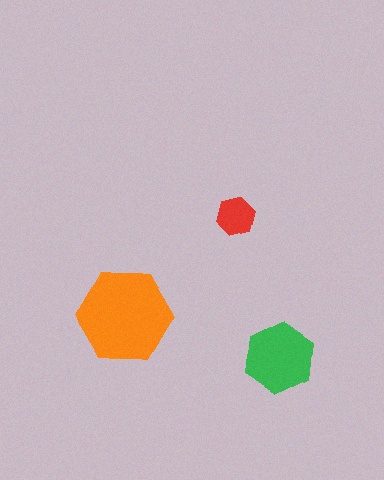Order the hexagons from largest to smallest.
the orange one, the green one, the red one.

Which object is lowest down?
The green hexagon is bottommost.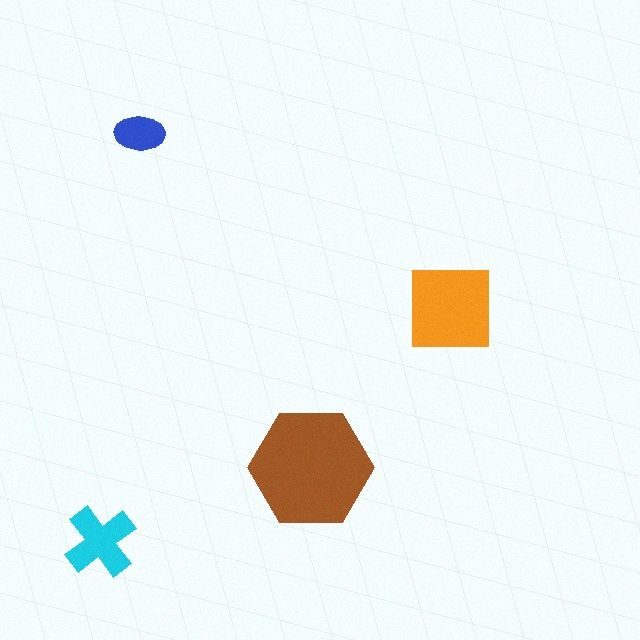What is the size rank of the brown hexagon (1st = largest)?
1st.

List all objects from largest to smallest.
The brown hexagon, the orange square, the cyan cross, the blue ellipse.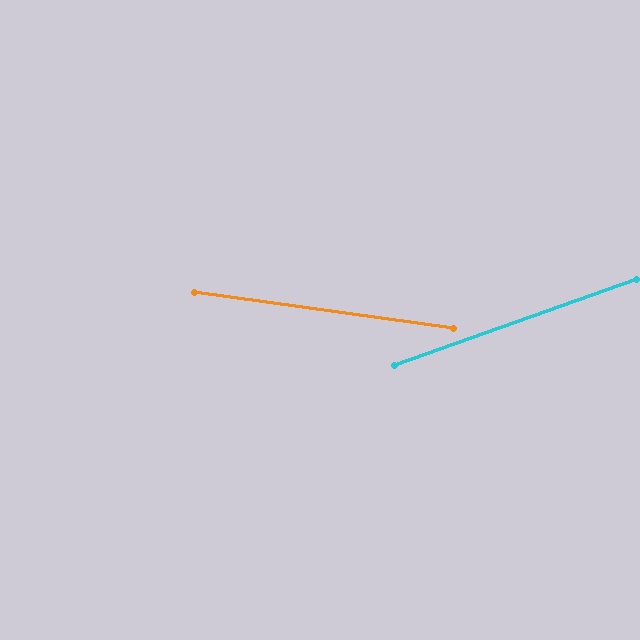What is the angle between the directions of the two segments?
Approximately 27 degrees.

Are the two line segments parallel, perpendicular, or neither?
Neither parallel nor perpendicular — they differ by about 27°.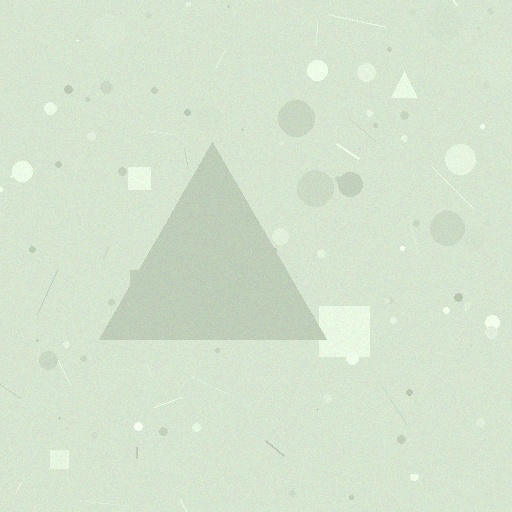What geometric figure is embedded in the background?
A triangle is embedded in the background.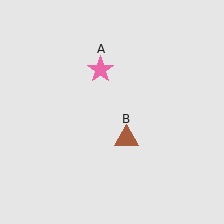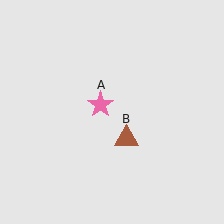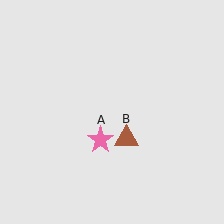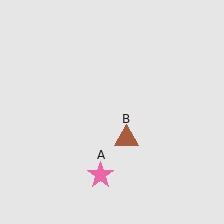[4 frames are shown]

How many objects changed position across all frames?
1 object changed position: pink star (object A).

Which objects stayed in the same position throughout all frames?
Brown triangle (object B) remained stationary.